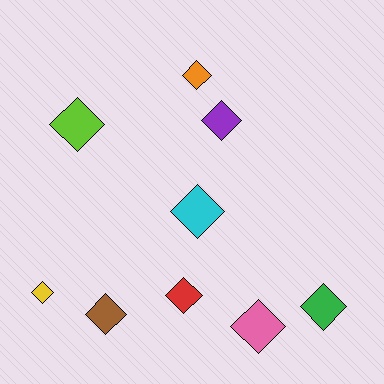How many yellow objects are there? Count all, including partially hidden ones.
There is 1 yellow object.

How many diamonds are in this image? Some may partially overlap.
There are 9 diamonds.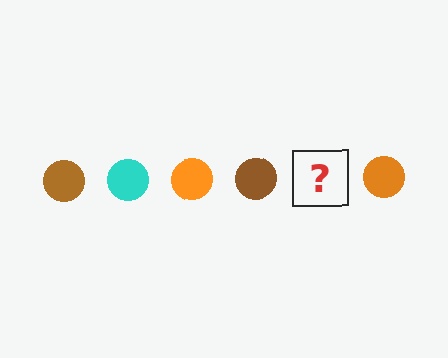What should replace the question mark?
The question mark should be replaced with a cyan circle.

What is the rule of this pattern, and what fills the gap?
The rule is that the pattern cycles through brown, cyan, orange circles. The gap should be filled with a cyan circle.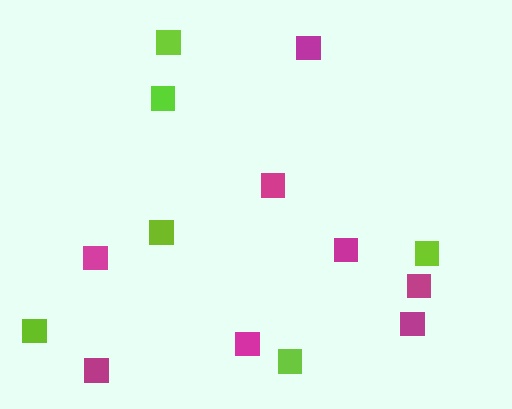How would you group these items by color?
There are 2 groups: one group of magenta squares (8) and one group of lime squares (6).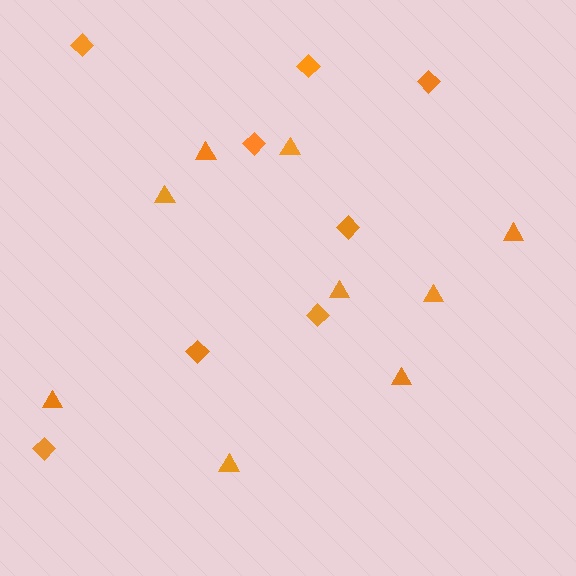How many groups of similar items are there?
There are 2 groups: one group of diamonds (8) and one group of triangles (9).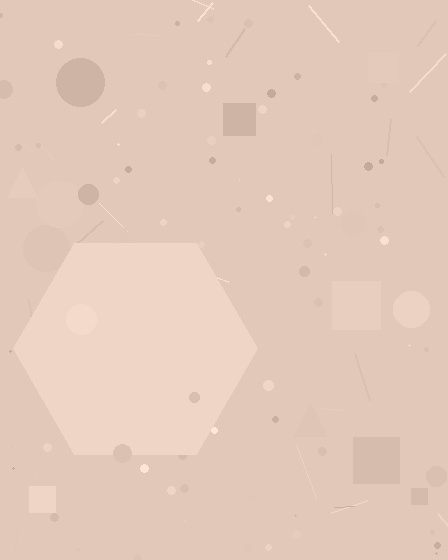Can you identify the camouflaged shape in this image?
The camouflaged shape is a hexagon.